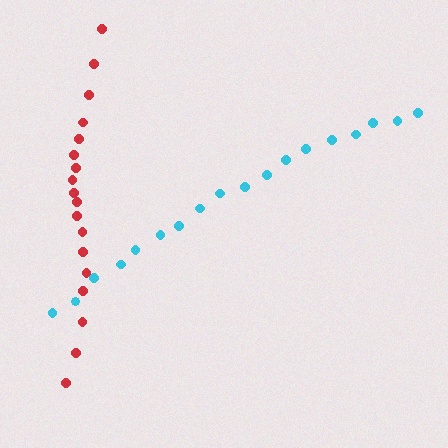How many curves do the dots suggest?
There are 2 distinct paths.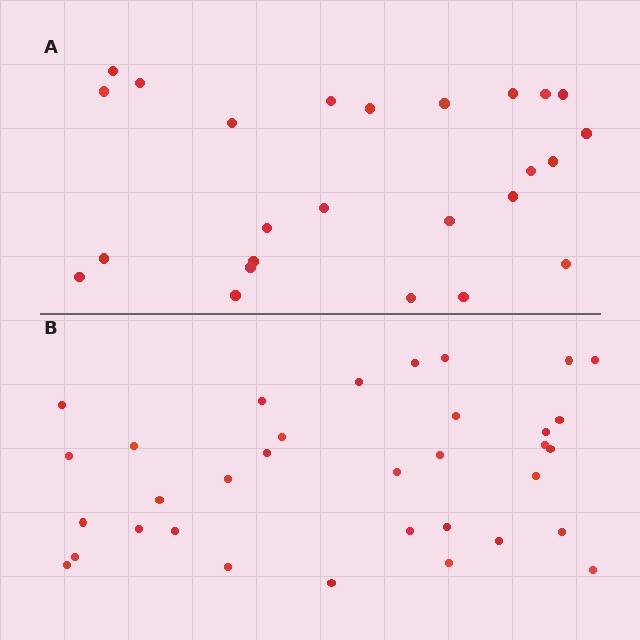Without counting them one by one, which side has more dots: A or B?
Region B (the bottom region) has more dots.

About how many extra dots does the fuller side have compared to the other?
Region B has roughly 8 or so more dots than region A.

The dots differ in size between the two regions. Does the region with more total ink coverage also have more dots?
No. Region A has more total ink coverage because its dots are larger, but region B actually contains more individual dots. Total area can be misleading — the number of items is what matters here.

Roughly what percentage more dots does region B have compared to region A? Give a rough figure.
About 35% more.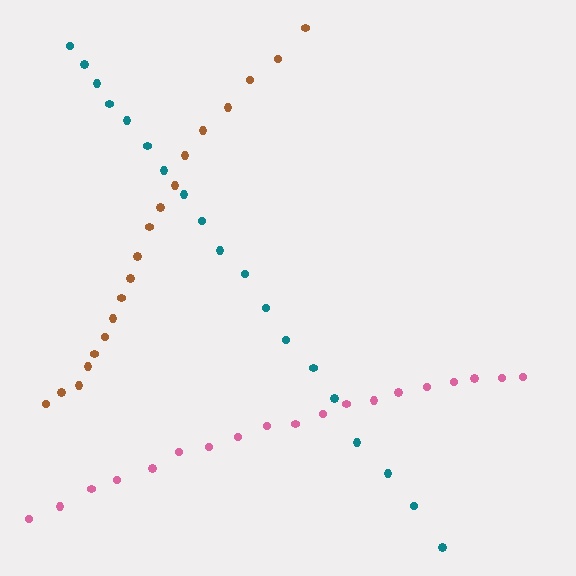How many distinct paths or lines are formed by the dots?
There are 3 distinct paths.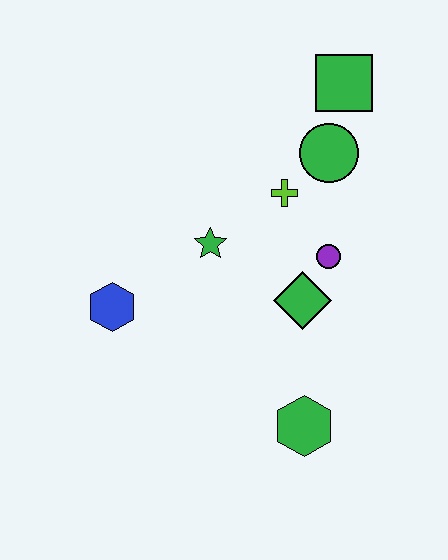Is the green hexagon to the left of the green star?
No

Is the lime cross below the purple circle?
No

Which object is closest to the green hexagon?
The green diamond is closest to the green hexagon.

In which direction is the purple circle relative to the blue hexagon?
The purple circle is to the right of the blue hexagon.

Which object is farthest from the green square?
The green hexagon is farthest from the green square.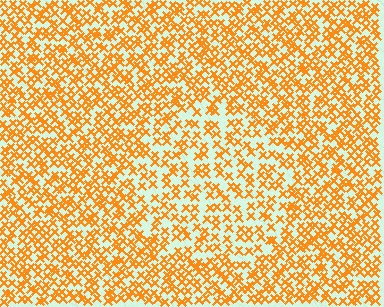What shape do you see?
I see a circle.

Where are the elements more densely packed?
The elements are more densely packed outside the circle boundary.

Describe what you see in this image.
The image contains small orange elements arranged at two different densities. A circle-shaped region is visible where the elements are less densely packed than the surrounding area.